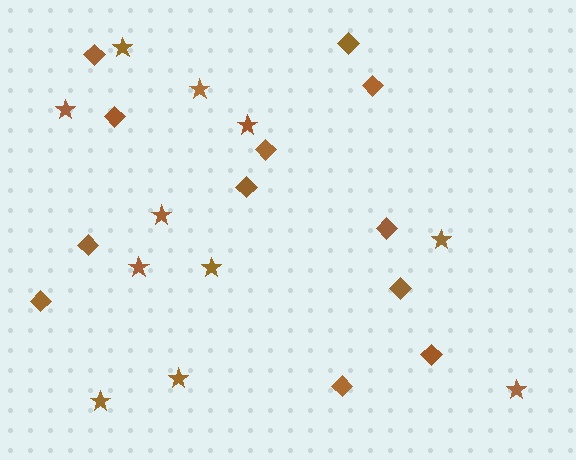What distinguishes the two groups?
There are 2 groups: one group of diamonds (12) and one group of stars (11).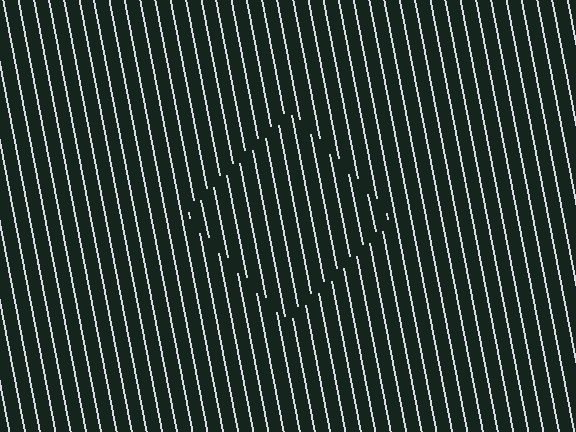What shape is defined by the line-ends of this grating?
An illusory square. The interior of the shape contains the same grating, shifted by half a period — the contour is defined by the phase discontinuity where line-ends from the inner and outer gratings abut.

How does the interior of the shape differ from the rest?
The interior of the shape contains the same grating, shifted by half a period — the contour is defined by the phase discontinuity where line-ends from the inner and outer gratings abut.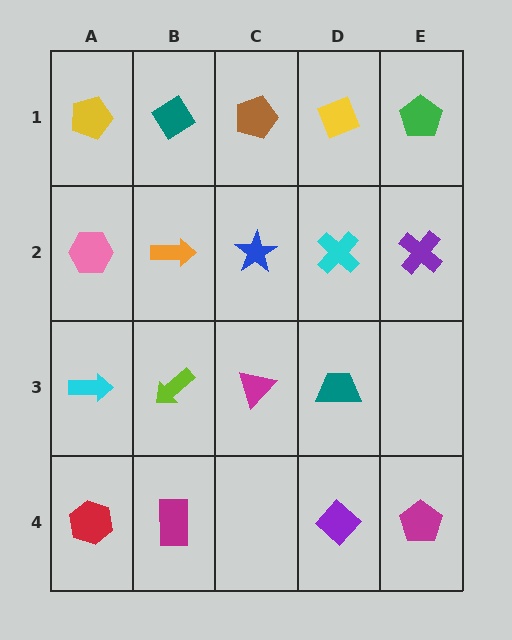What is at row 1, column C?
A brown pentagon.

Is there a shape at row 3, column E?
No, that cell is empty.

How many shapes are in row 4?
4 shapes.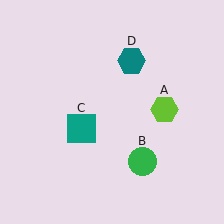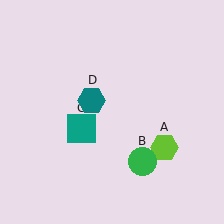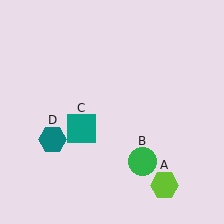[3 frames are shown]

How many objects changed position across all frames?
2 objects changed position: lime hexagon (object A), teal hexagon (object D).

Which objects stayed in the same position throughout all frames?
Green circle (object B) and teal square (object C) remained stationary.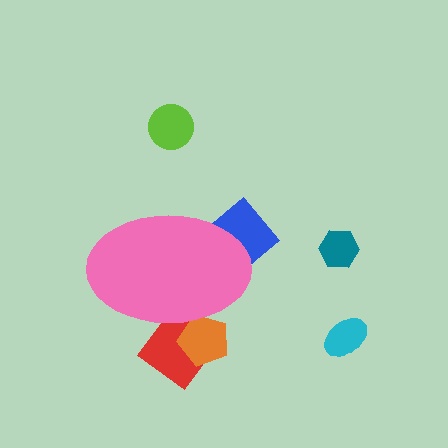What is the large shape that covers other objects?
A pink ellipse.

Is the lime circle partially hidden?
No, the lime circle is fully visible.